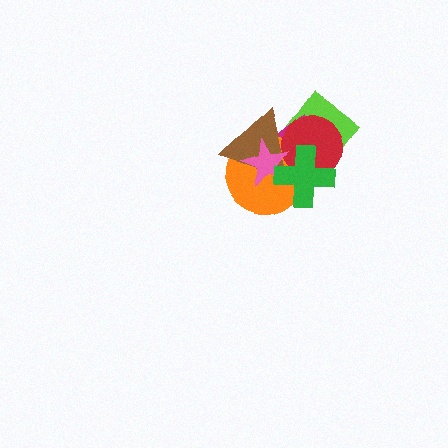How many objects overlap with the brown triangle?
6 objects overlap with the brown triangle.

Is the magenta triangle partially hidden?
Yes, it is partially covered by another shape.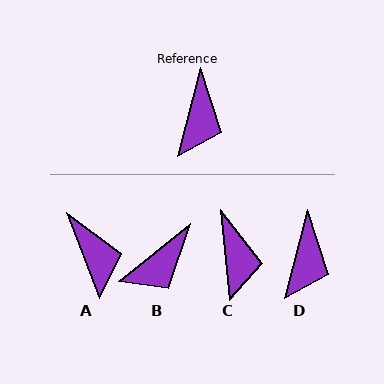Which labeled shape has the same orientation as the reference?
D.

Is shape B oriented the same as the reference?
No, it is off by about 37 degrees.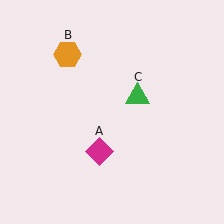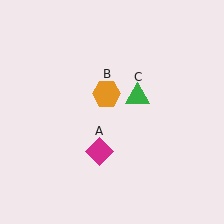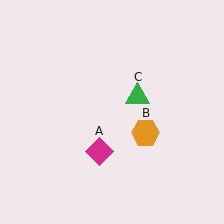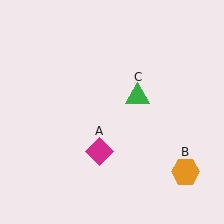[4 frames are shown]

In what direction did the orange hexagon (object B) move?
The orange hexagon (object B) moved down and to the right.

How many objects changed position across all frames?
1 object changed position: orange hexagon (object B).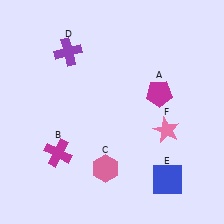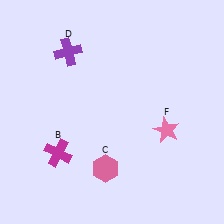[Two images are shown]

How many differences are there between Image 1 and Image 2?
There are 2 differences between the two images.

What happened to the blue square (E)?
The blue square (E) was removed in Image 2. It was in the bottom-right area of Image 1.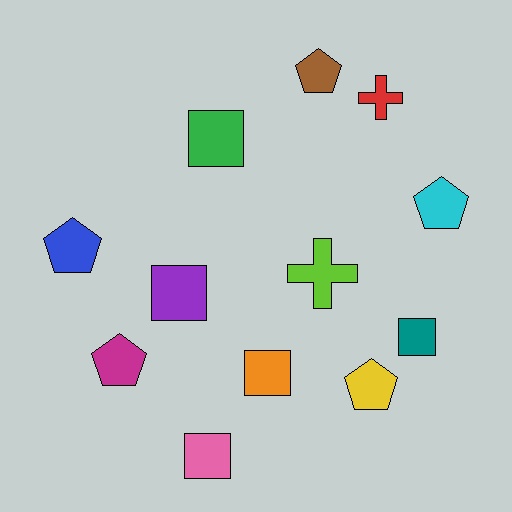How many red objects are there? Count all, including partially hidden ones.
There is 1 red object.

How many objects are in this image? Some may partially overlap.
There are 12 objects.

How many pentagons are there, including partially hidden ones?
There are 5 pentagons.